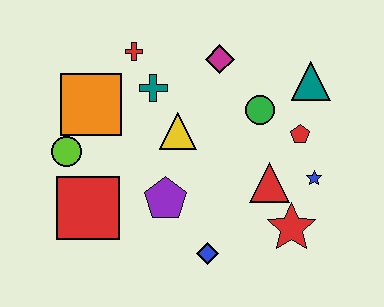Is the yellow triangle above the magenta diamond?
No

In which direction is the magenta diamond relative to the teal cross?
The magenta diamond is to the right of the teal cross.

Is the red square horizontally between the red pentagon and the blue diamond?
No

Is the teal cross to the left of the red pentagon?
Yes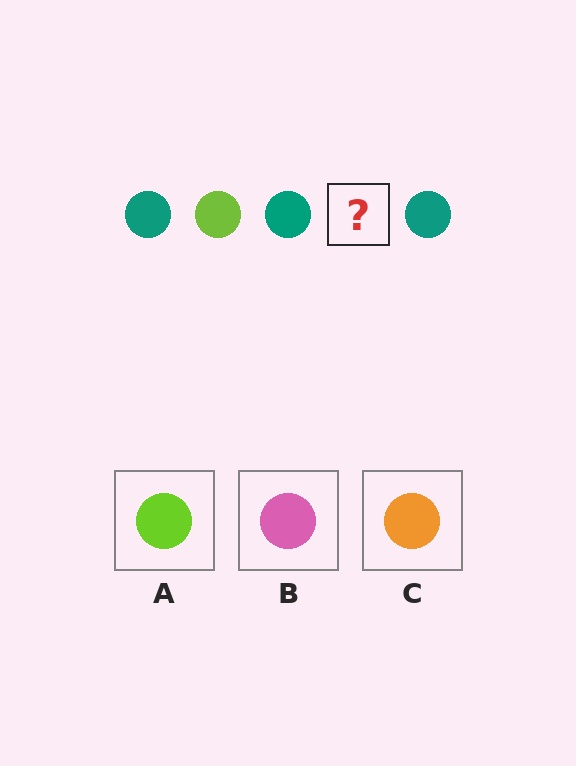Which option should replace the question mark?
Option A.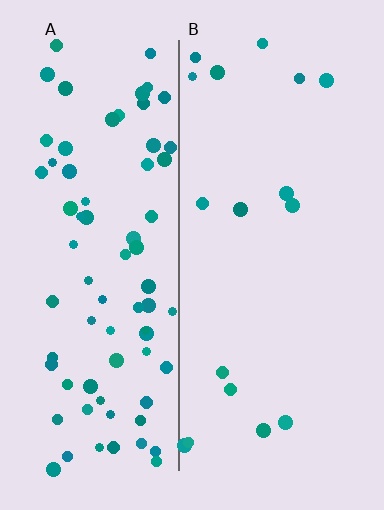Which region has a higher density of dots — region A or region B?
A (the left).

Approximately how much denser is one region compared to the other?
Approximately 4.5× — region A over region B.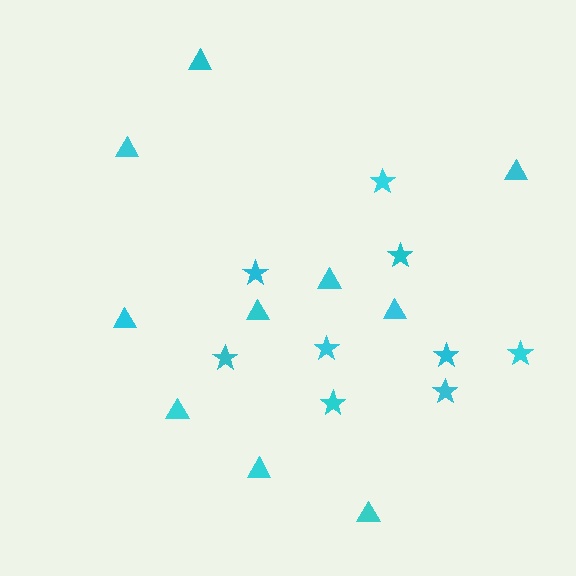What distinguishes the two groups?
There are 2 groups: one group of triangles (10) and one group of stars (9).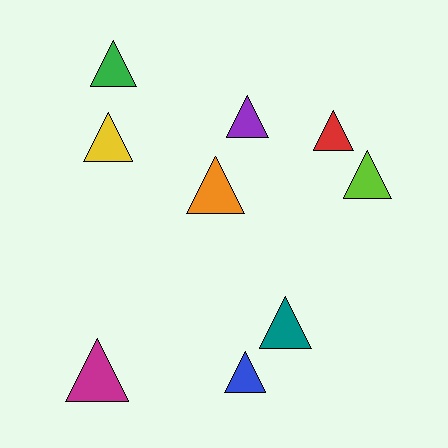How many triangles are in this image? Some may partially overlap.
There are 9 triangles.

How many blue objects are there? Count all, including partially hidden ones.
There is 1 blue object.